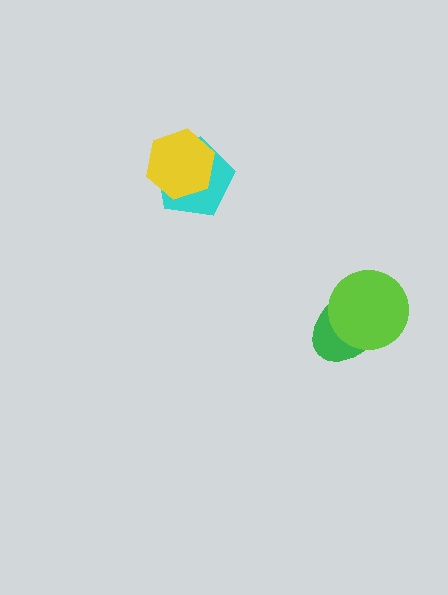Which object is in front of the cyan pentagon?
The yellow hexagon is in front of the cyan pentagon.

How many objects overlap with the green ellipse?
1 object overlaps with the green ellipse.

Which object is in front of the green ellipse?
The lime circle is in front of the green ellipse.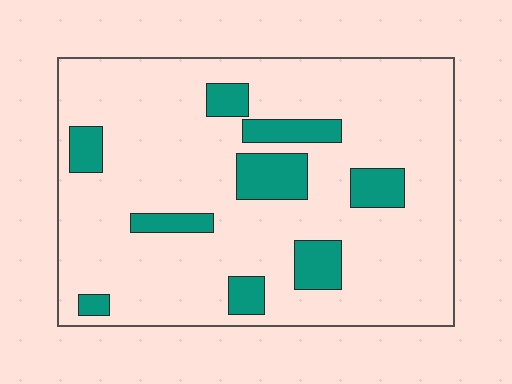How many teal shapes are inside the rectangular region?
9.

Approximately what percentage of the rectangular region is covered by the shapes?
Approximately 15%.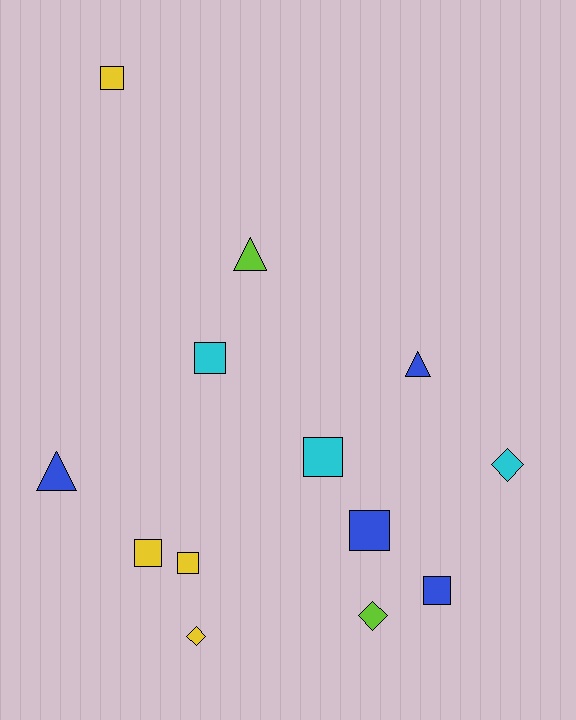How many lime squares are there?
There are no lime squares.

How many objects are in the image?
There are 13 objects.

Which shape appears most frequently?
Square, with 7 objects.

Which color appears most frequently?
Blue, with 4 objects.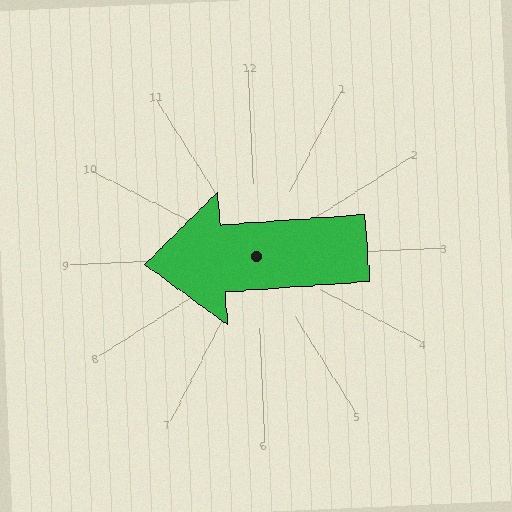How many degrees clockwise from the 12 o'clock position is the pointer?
Approximately 268 degrees.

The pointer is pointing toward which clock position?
Roughly 9 o'clock.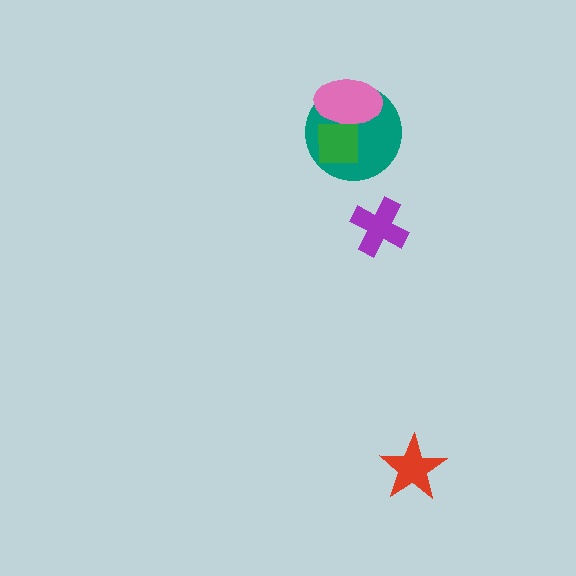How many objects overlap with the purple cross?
0 objects overlap with the purple cross.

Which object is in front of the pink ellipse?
The green square is in front of the pink ellipse.